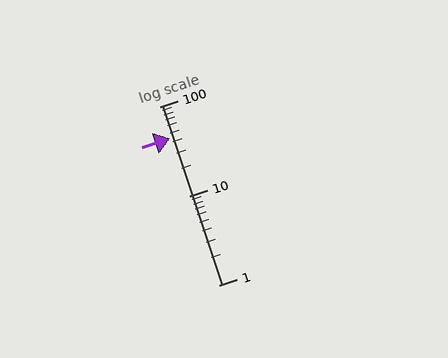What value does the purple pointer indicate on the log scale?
The pointer indicates approximately 44.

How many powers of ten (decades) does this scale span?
The scale spans 2 decades, from 1 to 100.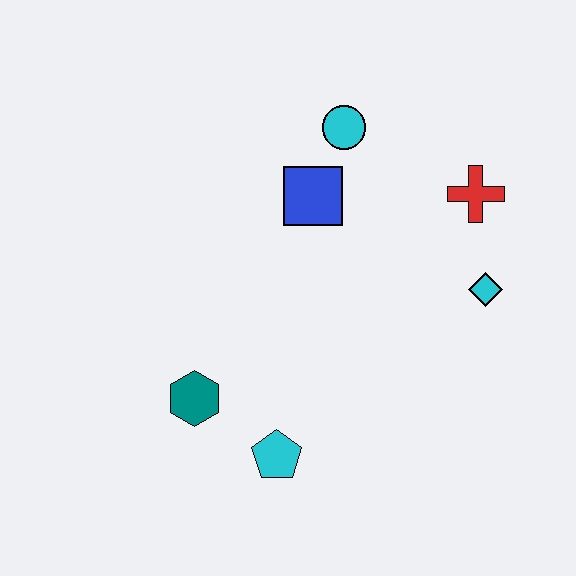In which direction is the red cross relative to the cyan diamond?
The red cross is above the cyan diamond.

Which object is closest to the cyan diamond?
The red cross is closest to the cyan diamond.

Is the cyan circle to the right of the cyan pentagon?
Yes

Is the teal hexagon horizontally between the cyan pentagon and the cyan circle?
No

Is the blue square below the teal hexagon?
No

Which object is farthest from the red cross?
The teal hexagon is farthest from the red cross.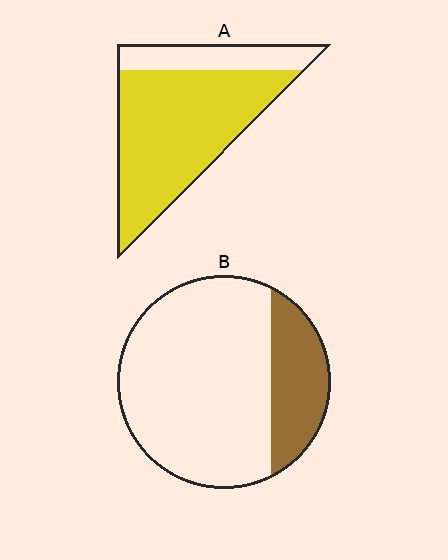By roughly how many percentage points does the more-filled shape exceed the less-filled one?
By roughly 55 percentage points (A over B).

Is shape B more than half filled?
No.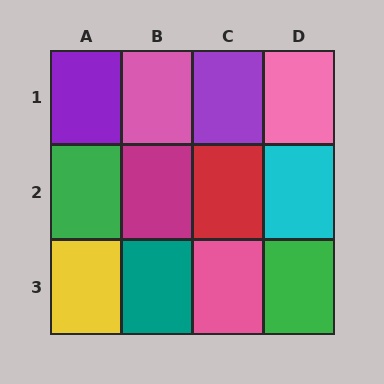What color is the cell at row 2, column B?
Magenta.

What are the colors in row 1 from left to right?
Purple, pink, purple, pink.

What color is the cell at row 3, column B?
Teal.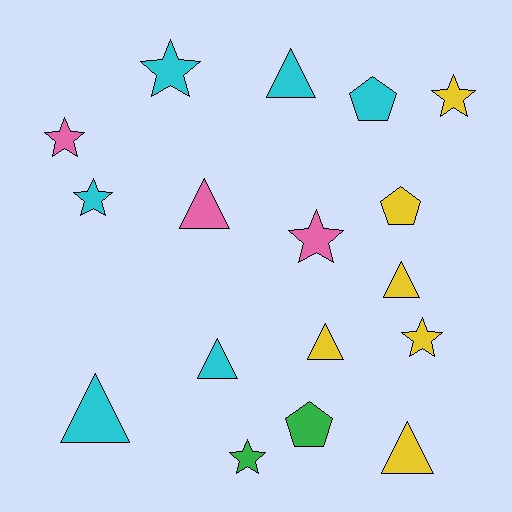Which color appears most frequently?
Cyan, with 6 objects.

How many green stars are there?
There is 1 green star.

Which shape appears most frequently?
Star, with 7 objects.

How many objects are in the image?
There are 17 objects.